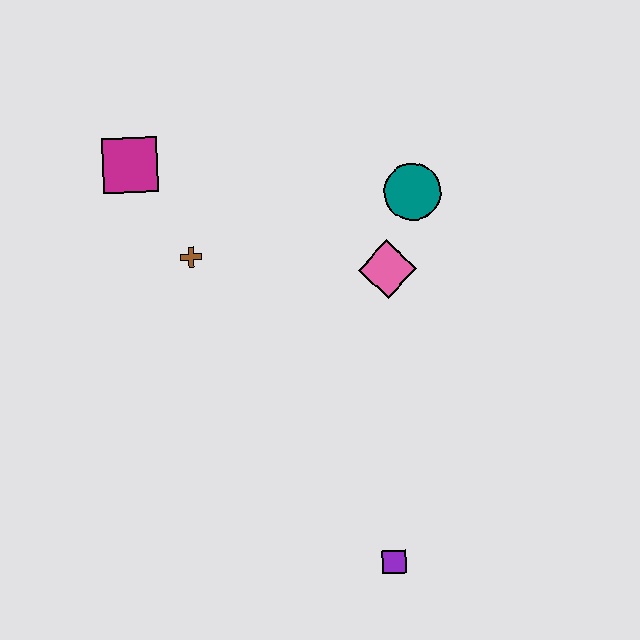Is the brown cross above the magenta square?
No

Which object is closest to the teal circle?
The pink diamond is closest to the teal circle.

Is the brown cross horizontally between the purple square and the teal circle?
No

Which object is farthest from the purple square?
The magenta square is farthest from the purple square.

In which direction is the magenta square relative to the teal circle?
The magenta square is to the left of the teal circle.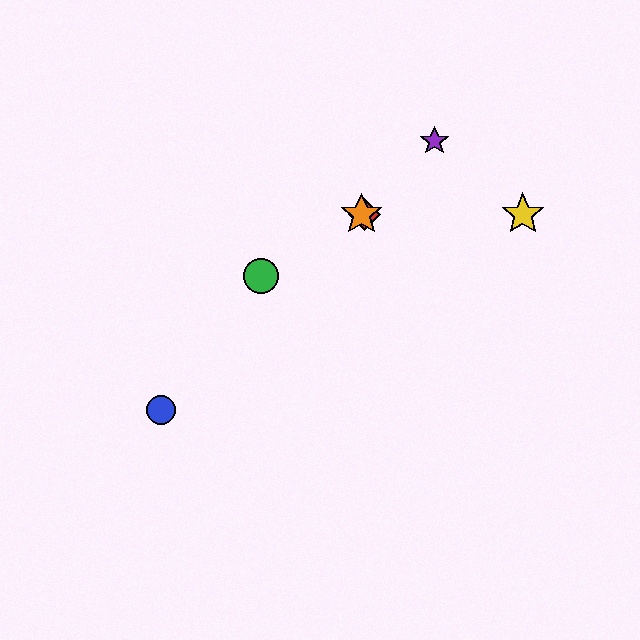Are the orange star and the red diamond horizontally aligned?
Yes, both are at y≈214.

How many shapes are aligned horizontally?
3 shapes (the red diamond, the yellow star, the orange star) are aligned horizontally.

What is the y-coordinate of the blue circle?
The blue circle is at y≈410.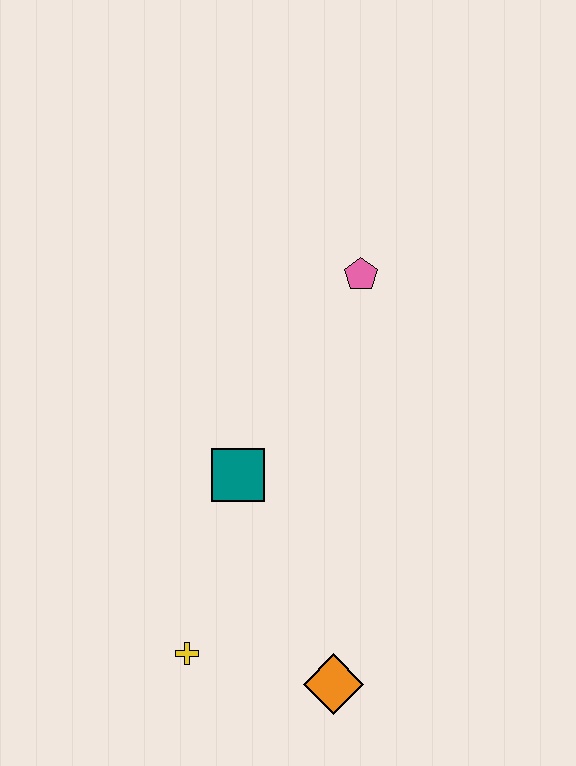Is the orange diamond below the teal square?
Yes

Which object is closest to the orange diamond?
The yellow cross is closest to the orange diamond.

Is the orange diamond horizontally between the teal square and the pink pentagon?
Yes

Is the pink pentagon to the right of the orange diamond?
Yes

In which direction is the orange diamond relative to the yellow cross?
The orange diamond is to the right of the yellow cross.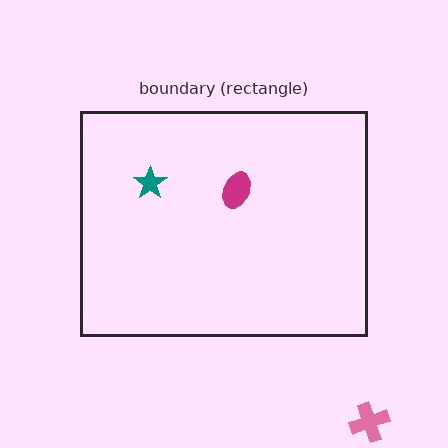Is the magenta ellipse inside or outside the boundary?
Inside.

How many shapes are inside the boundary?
2 inside, 1 outside.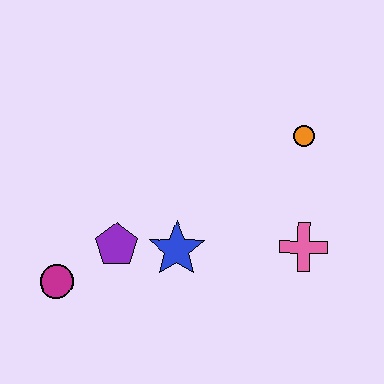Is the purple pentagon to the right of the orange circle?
No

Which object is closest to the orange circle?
The pink cross is closest to the orange circle.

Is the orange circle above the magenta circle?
Yes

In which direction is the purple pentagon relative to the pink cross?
The purple pentagon is to the left of the pink cross.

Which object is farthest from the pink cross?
The magenta circle is farthest from the pink cross.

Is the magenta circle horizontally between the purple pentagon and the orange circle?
No